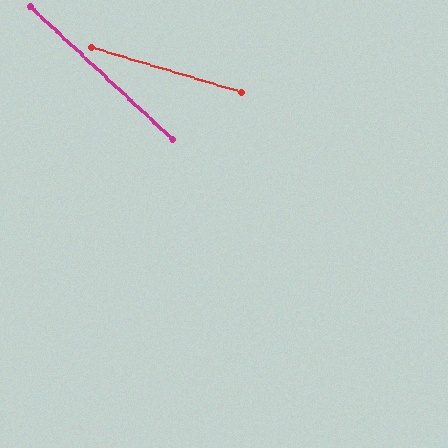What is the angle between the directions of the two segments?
Approximately 27 degrees.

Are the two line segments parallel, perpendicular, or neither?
Neither parallel nor perpendicular — they differ by about 27°.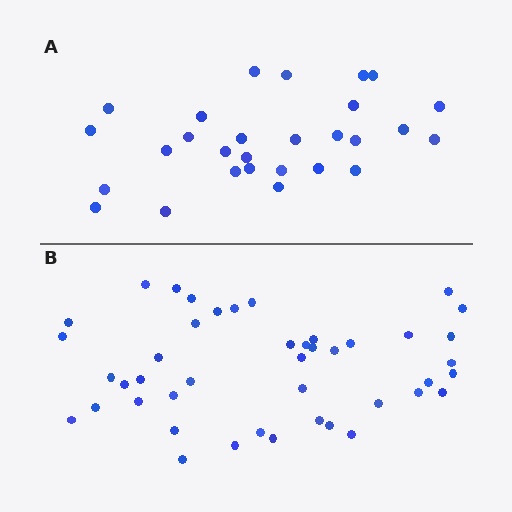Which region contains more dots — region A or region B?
Region B (the bottom region) has more dots.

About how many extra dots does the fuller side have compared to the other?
Region B has approximately 15 more dots than region A.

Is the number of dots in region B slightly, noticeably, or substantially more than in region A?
Region B has substantially more. The ratio is roughly 1.6 to 1.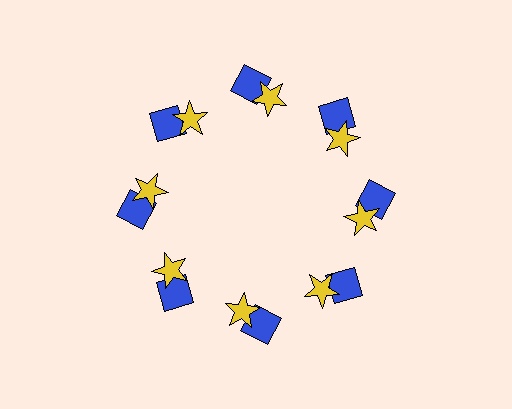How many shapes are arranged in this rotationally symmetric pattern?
There are 16 shapes, arranged in 8 groups of 2.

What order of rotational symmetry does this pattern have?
This pattern has 8-fold rotational symmetry.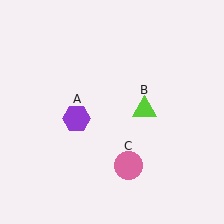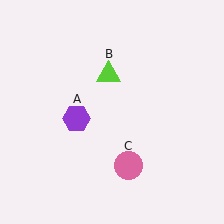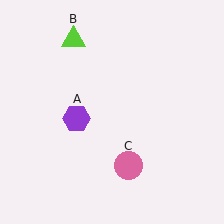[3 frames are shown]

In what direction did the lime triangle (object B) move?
The lime triangle (object B) moved up and to the left.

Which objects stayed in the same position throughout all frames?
Purple hexagon (object A) and pink circle (object C) remained stationary.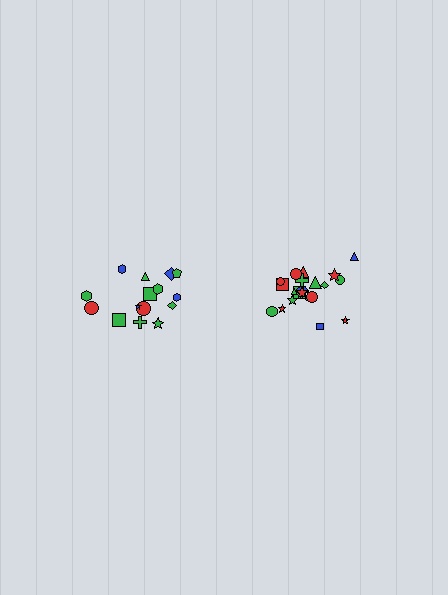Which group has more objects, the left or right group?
The right group.